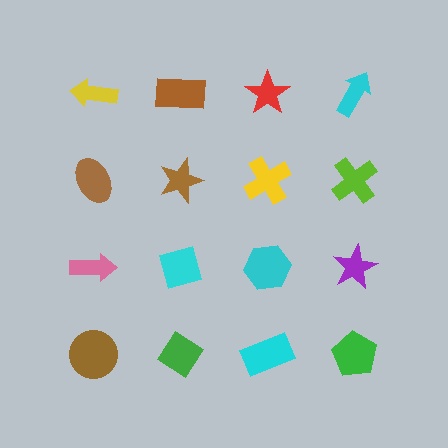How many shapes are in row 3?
4 shapes.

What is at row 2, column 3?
A yellow cross.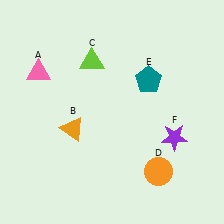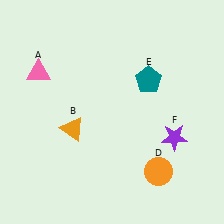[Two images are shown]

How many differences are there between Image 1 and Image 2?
There is 1 difference between the two images.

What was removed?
The lime triangle (C) was removed in Image 2.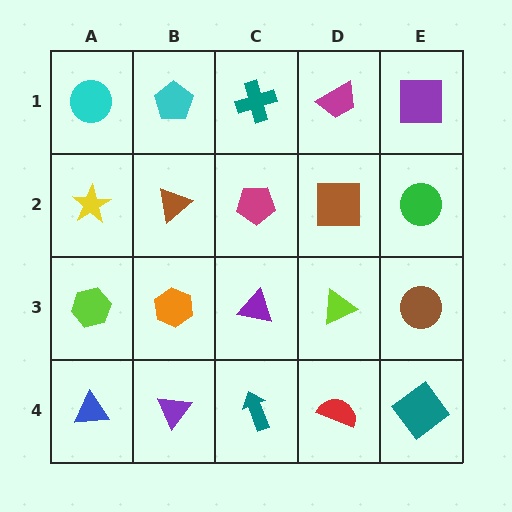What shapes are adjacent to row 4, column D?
A lime triangle (row 3, column D), a teal arrow (row 4, column C), a teal diamond (row 4, column E).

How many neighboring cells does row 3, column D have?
4.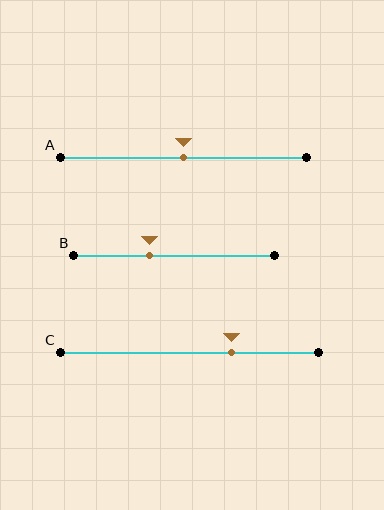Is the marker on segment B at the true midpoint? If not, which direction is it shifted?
No, the marker on segment B is shifted to the left by about 12% of the segment length.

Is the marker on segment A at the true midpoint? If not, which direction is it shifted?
Yes, the marker on segment A is at the true midpoint.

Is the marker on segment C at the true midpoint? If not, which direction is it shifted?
No, the marker on segment C is shifted to the right by about 16% of the segment length.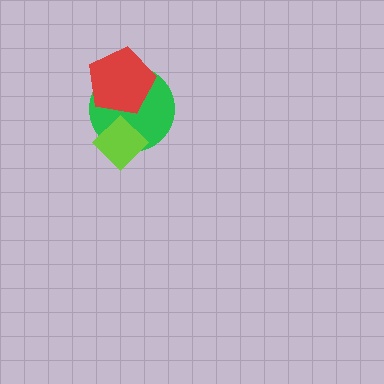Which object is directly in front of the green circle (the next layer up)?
The lime diamond is directly in front of the green circle.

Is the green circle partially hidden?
Yes, it is partially covered by another shape.